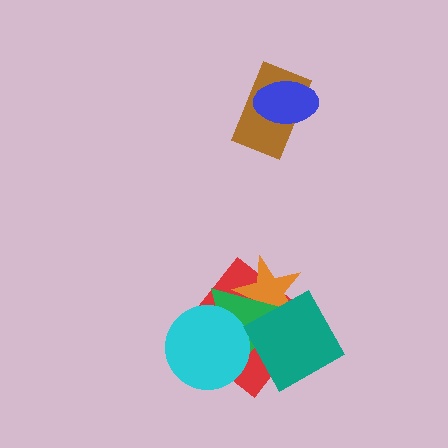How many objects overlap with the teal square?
3 objects overlap with the teal square.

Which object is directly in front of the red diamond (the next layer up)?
The orange star is directly in front of the red diamond.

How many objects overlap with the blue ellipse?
1 object overlaps with the blue ellipse.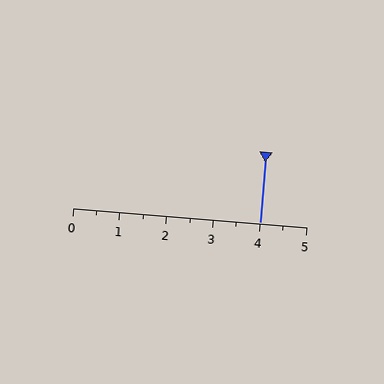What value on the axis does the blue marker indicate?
The marker indicates approximately 4.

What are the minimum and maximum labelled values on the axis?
The axis runs from 0 to 5.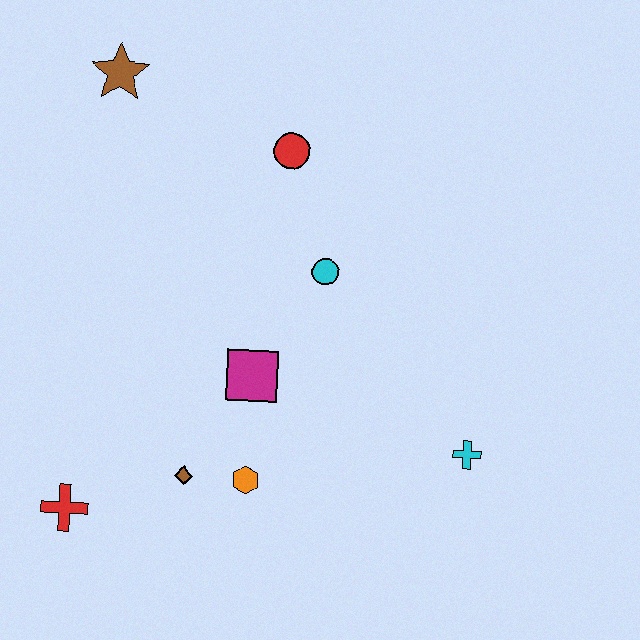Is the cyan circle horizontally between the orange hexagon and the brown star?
No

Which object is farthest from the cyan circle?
The red cross is farthest from the cyan circle.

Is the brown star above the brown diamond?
Yes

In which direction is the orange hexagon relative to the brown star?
The orange hexagon is below the brown star.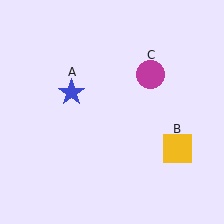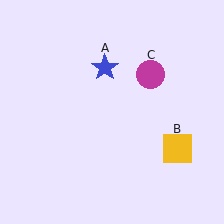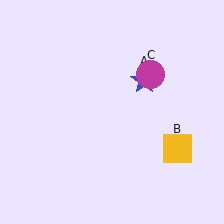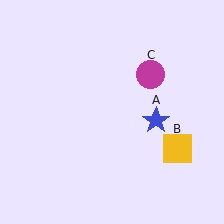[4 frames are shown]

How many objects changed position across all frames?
1 object changed position: blue star (object A).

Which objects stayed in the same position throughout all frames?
Yellow square (object B) and magenta circle (object C) remained stationary.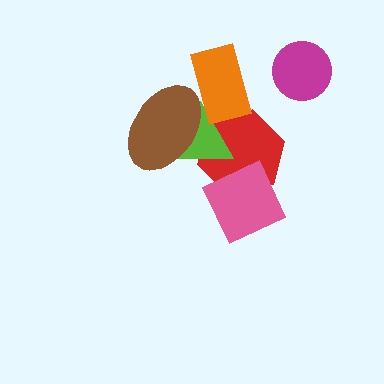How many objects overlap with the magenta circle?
0 objects overlap with the magenta circle.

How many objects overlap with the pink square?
1 object overlaps with the pink square.